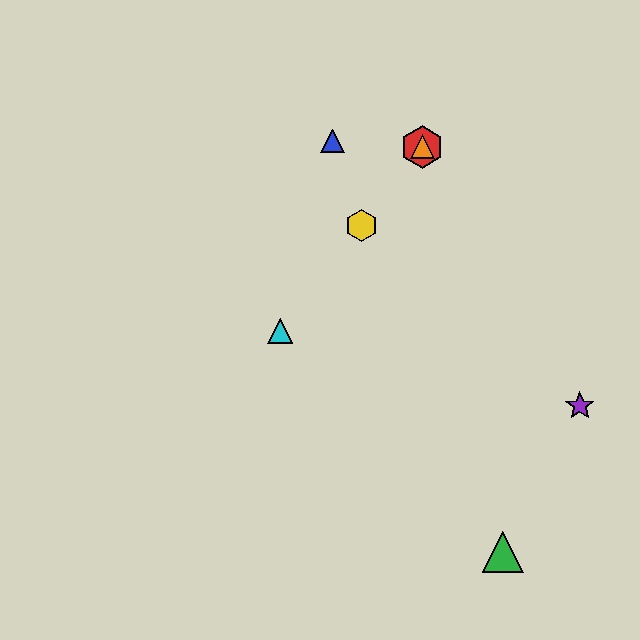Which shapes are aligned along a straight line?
The red hexagon, the yellow hexagon, the orange triangle, the cyan triangle are aligned along a straight line.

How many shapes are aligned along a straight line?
4 shapes (the red hexagon, the yellow hexagon, the orange triangle, the cyan triangle) are aligned along a straight line.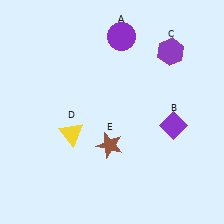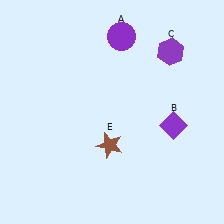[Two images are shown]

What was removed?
The yellow triangle (D) was removed in Image 2.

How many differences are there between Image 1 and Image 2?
There is 1 difference between the two images.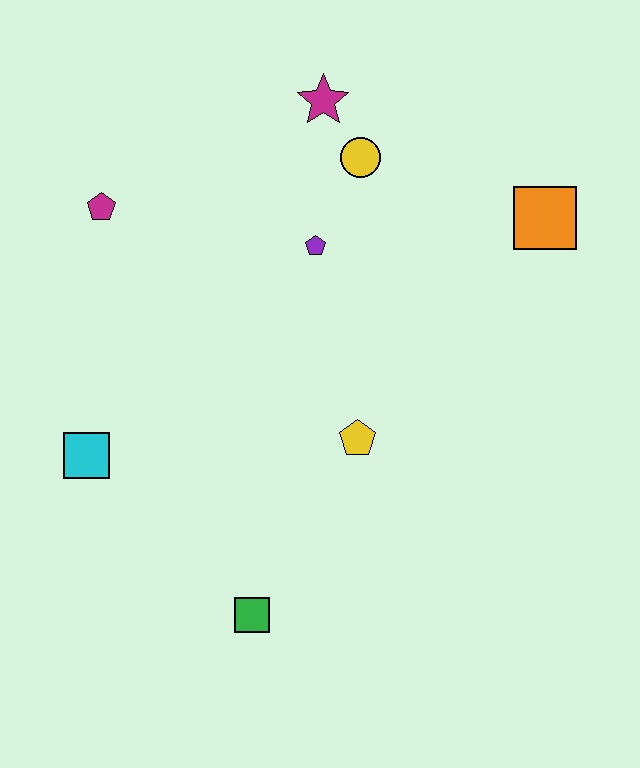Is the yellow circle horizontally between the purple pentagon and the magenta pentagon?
No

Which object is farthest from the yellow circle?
The green square is farthest from the yellow circle.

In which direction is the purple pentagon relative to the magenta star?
The purple pentagon is below the magenta star.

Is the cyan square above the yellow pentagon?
No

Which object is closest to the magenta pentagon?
The purple pentagon is closest to the magenta pentagon.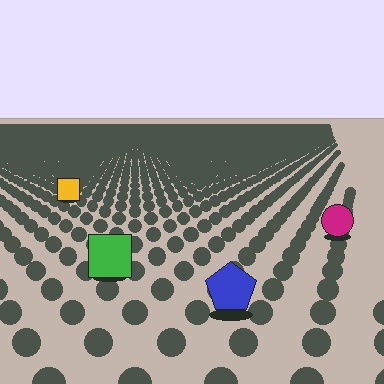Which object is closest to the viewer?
The blue pentagon is closest. The texture marks near it are larger and more spread out.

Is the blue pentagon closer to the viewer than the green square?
Yes. The blue pentagon is closer — you can tell from the texture gradient: the ground texture is coarser near it.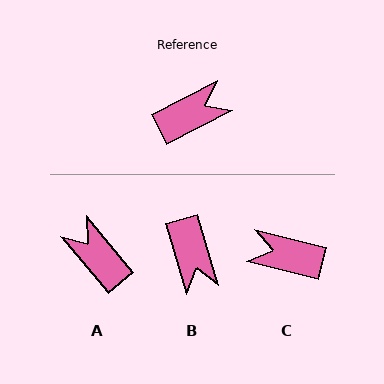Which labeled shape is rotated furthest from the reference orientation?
C, about 139 degrees away.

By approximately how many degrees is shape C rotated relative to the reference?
Approximately 139 degrees counter-clockwise.